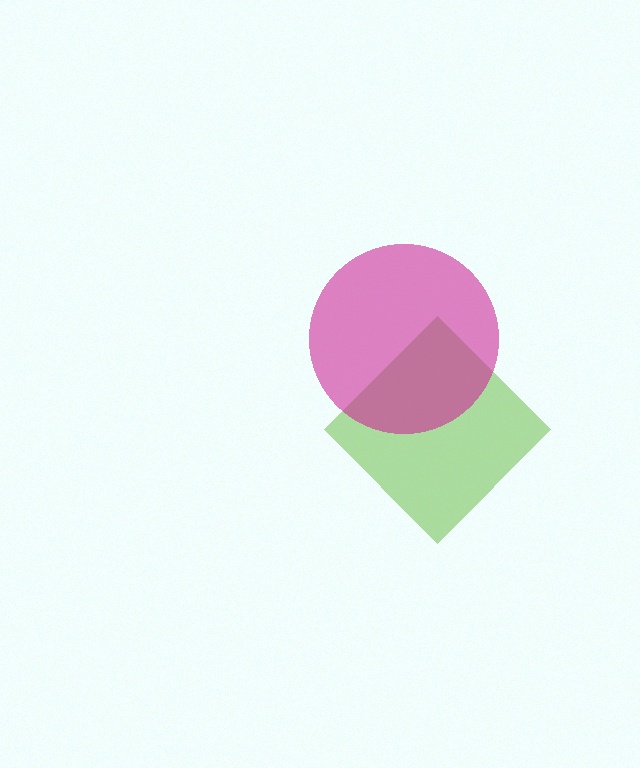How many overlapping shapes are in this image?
There are 2 overlapping shapes in the image.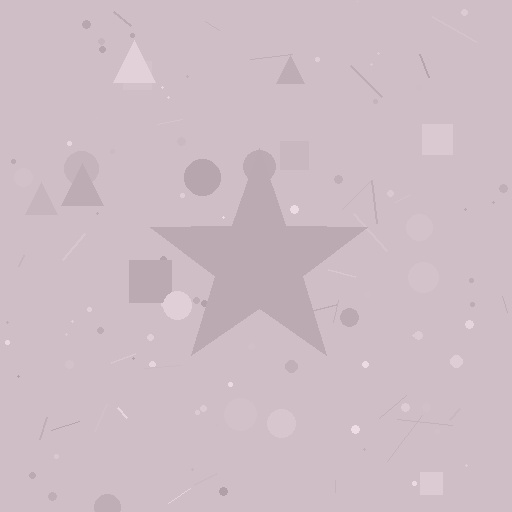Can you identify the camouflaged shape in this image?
The camouflaged shape is a star.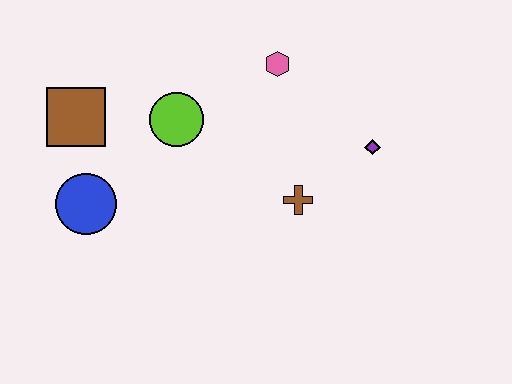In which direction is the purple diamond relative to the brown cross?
The purple diamond is to the right of the brown cross.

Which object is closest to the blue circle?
The brown square is closest to the blue circle.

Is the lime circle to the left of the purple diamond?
Yes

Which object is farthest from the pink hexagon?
The blue circle is farthest from the pink hexagon.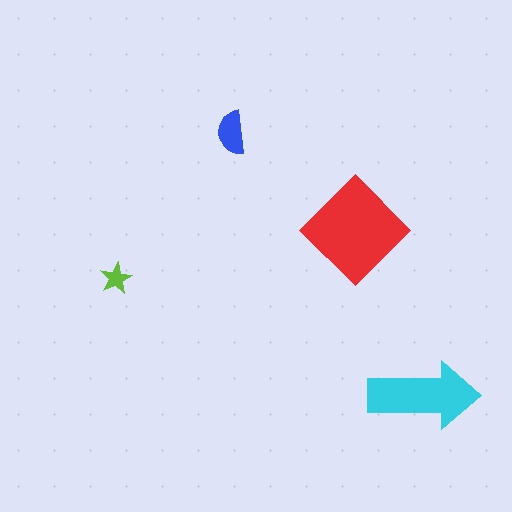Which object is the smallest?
The lime star.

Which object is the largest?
The red diamond.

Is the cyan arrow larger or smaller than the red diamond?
Smaller.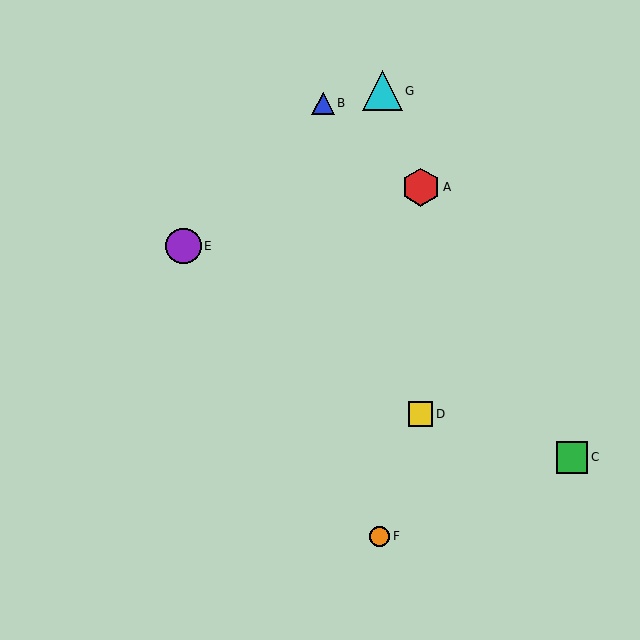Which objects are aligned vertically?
Objects A, D are aligned vertically.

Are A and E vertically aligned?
No, A is at x≈421 and E is at x≈184.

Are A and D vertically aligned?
Yes, both are at x≈421.